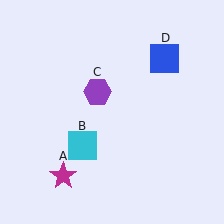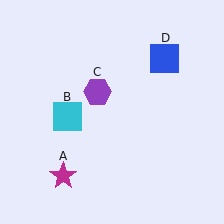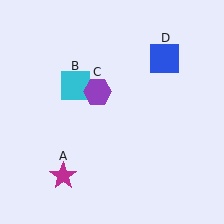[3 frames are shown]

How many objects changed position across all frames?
1 object changed position: cyan square (object B).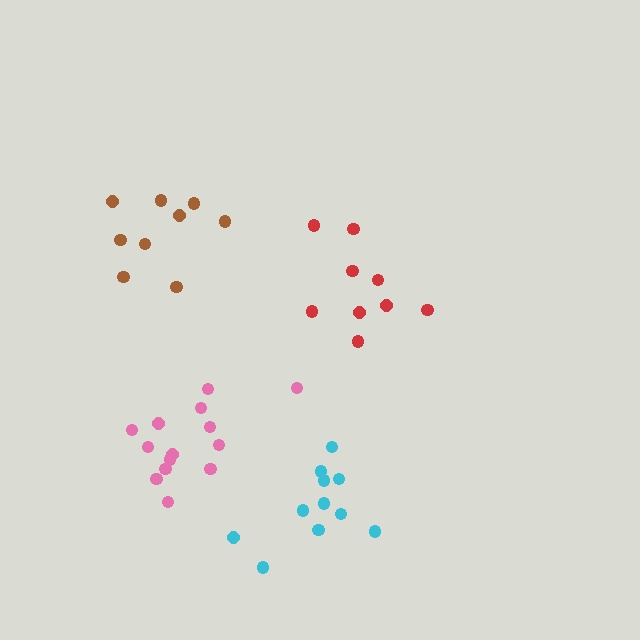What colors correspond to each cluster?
The clusters are colored: red, brown, pink, cyan.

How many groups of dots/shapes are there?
There are 4 groups.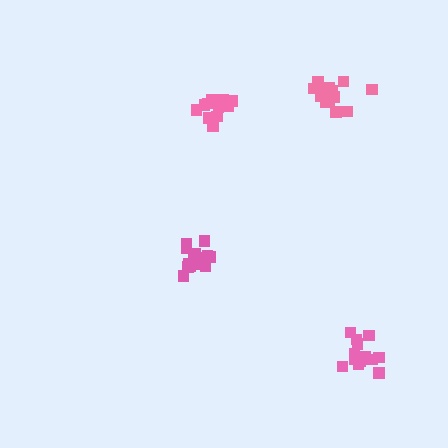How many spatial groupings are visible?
There are 4 spatial groupings.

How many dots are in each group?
Group 1: 17 dots, Group 2: 14 dots, Group 3: 14 dots, Group 4: 14 dots (59 total).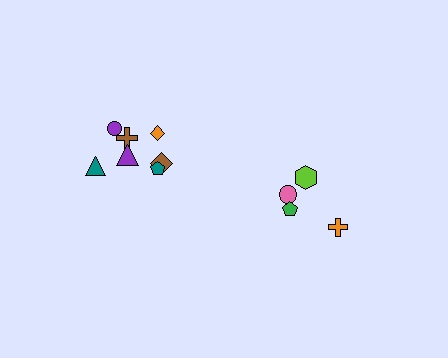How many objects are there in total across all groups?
There are 11 objects.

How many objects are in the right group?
There are 4 objects.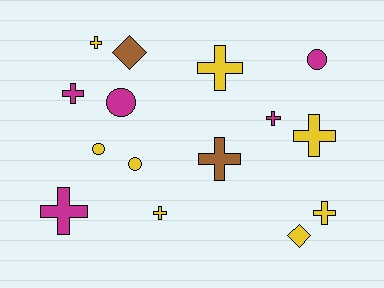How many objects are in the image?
There are 15 objects.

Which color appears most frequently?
Yellow, with 8 objects.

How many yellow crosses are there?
There are 5 yellow crosses.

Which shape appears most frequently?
Cross, with 9 objects.